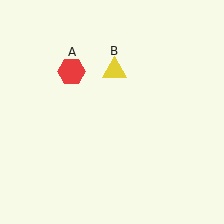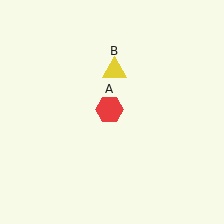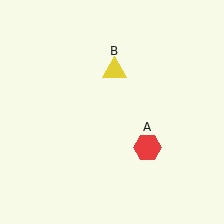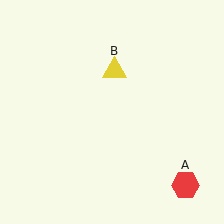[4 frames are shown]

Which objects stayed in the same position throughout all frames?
Yellow triangle (object B) remained stationary.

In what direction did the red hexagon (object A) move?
The red hexagon (object A) moved down and to the right.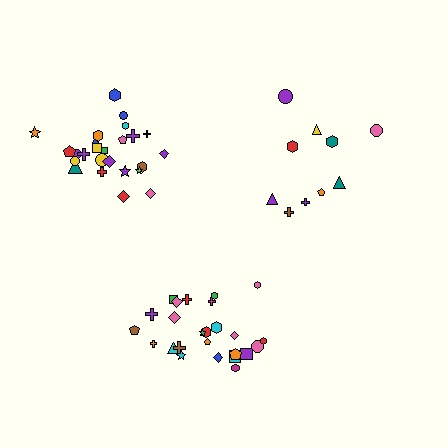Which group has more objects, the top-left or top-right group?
The top-left group.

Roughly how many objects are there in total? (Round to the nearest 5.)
Roughly 60 objects in total.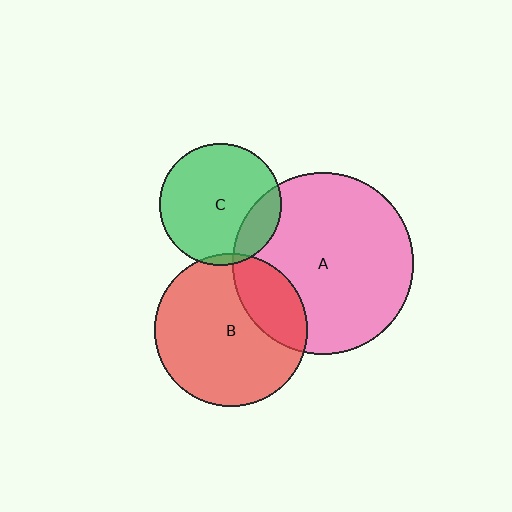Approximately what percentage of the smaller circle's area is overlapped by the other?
Approximately 20%.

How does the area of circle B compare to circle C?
Approximately 1.6 times.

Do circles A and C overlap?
Yes.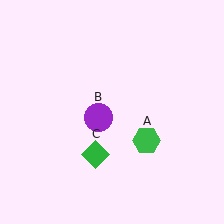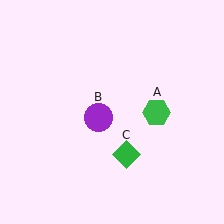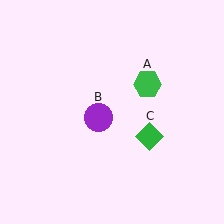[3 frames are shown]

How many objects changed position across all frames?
2 objects changed position: green hexagon (object A), green diamond (object C).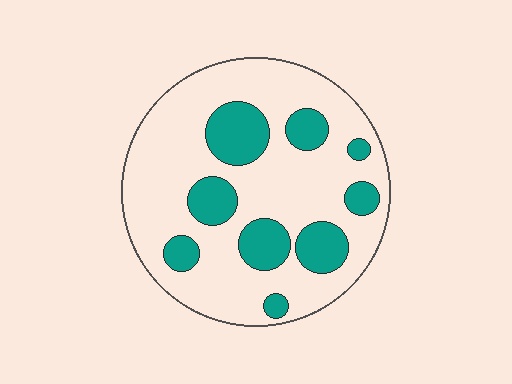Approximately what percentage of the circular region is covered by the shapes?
Approximately 25%.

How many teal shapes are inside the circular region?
9.